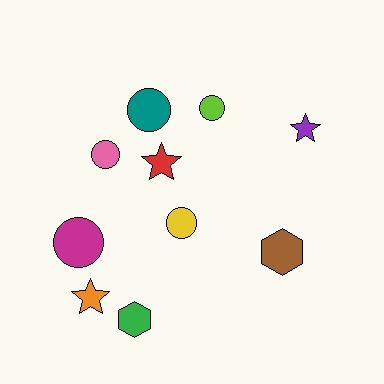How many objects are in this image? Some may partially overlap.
There are 10 objects.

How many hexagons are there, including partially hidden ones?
There are 2 hexagons.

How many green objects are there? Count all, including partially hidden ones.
There is 1 green object.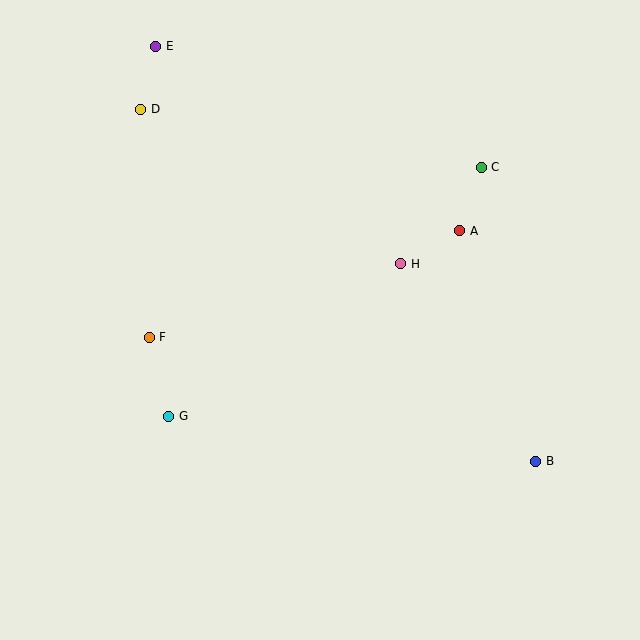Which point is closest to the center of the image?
Point H at (401, 264) is closest to the center.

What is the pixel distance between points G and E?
The distance between G and E is 371 pixels.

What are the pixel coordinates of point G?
Point G is at (169, 416).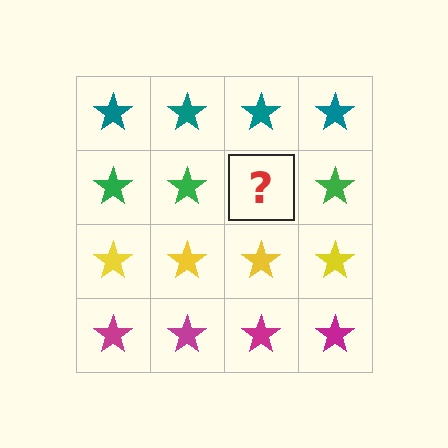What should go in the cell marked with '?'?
The missing cell should contain a green star.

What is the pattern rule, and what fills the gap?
The rule is that each row has a consistent color. The gap should be filled with a green star.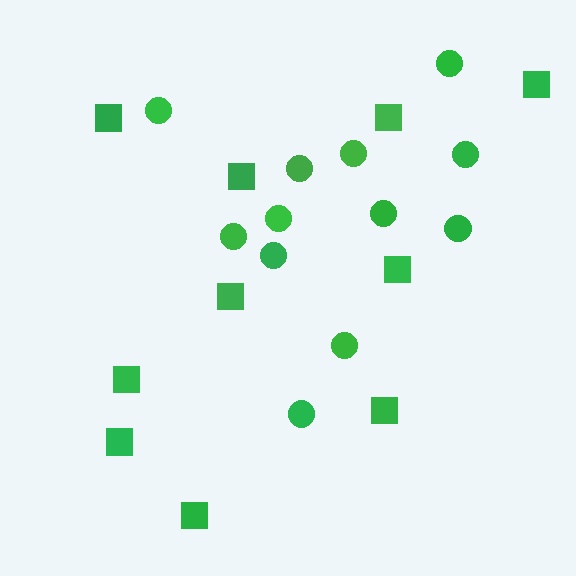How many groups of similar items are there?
There are 2 groups: one group of circles (12) and one group of squares (10).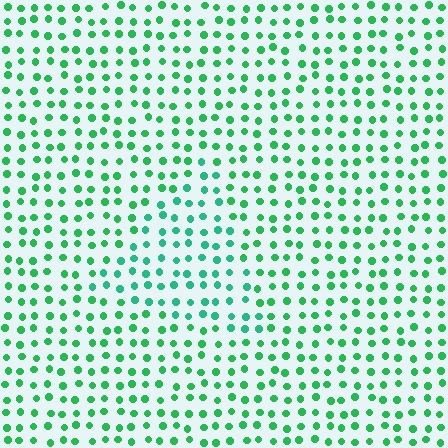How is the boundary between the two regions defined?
The boundary is defined purely by a slight shift in hue (about 21 degrees). Spacing, size, and orientation are identical on both sides.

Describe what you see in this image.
The image is filled with small green elements in a uniform arrangement. A triangle-shaped region is visible where the elements are tinted to a slightly different hue, forming a subtle color boundary.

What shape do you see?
I see a triangle.